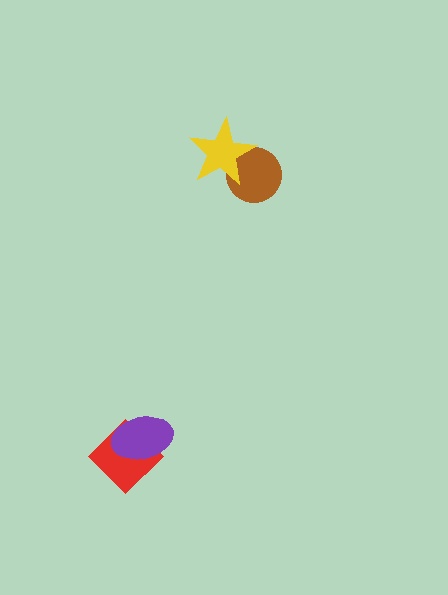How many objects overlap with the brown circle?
1 object overlaps with the brown circle.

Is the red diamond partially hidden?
Yes, it is partially covered by another shape.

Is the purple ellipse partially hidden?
No, no other shape covers it.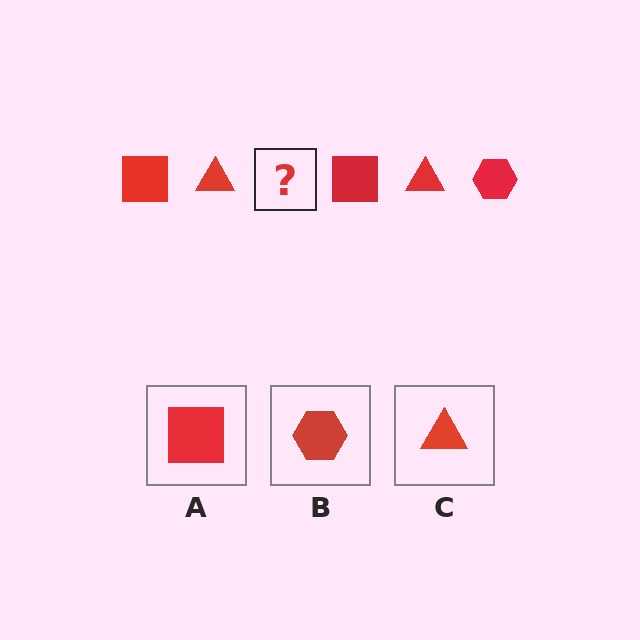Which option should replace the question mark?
Option B.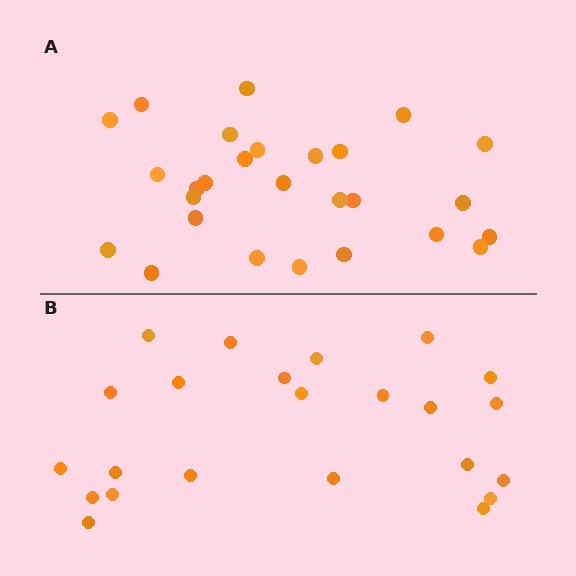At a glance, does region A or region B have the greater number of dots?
Region A (the top region) has more dots.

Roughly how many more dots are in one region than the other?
Region A has about 4 more dots than region B.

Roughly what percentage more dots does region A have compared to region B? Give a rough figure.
About 15% more.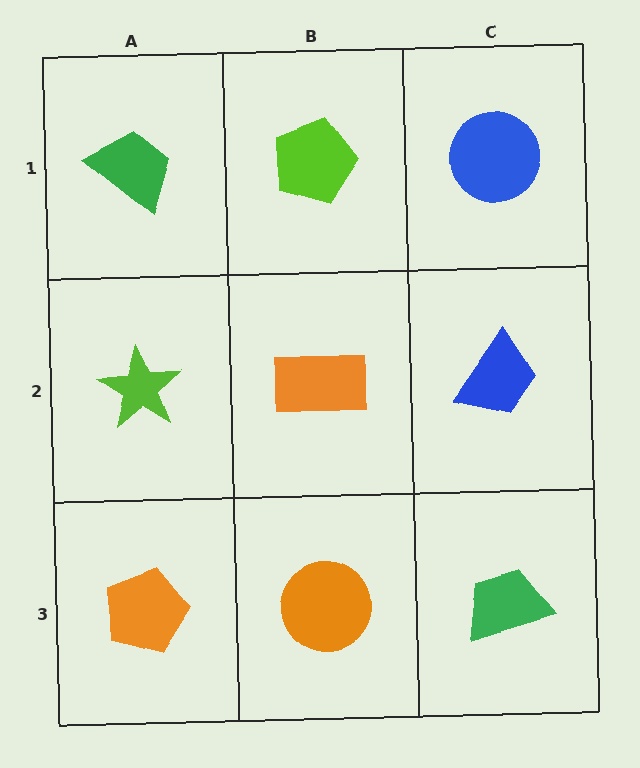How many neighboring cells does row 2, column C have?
3.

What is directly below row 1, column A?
A lime star.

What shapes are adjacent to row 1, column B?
An orange rectangle (row 2, column B), a green trapezoid (row 1, column A), a blue circle (row 1, column C).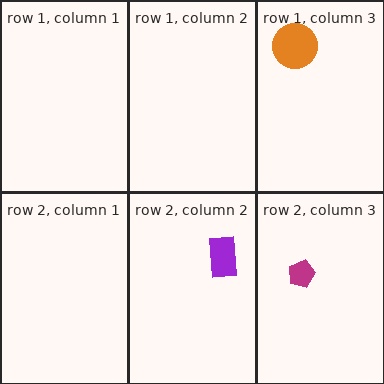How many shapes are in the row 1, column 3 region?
1.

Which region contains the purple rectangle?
The row 2, column 2 region.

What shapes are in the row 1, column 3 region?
The orange circle.